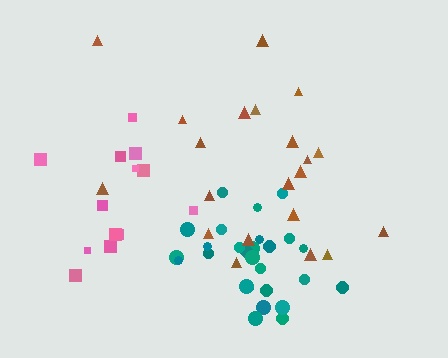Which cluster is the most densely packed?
Teal.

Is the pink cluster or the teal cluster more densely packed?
Teal.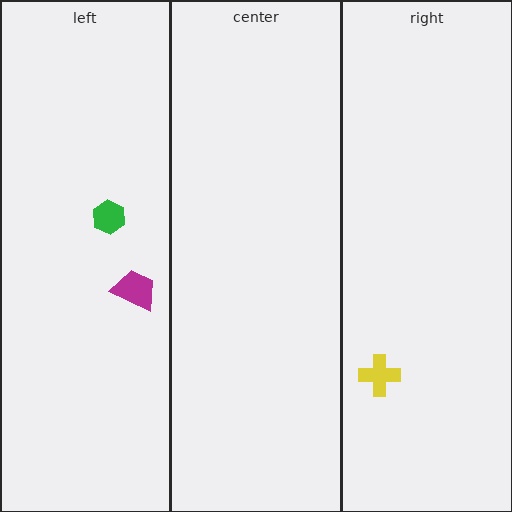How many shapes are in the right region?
1.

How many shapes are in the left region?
2.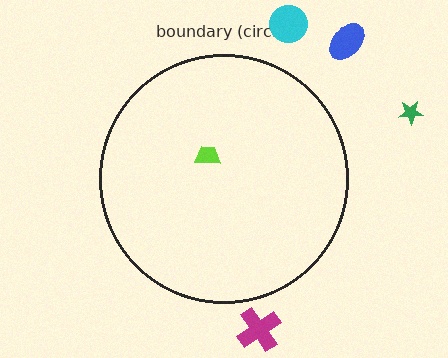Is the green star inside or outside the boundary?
Outside.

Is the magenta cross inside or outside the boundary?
Outside.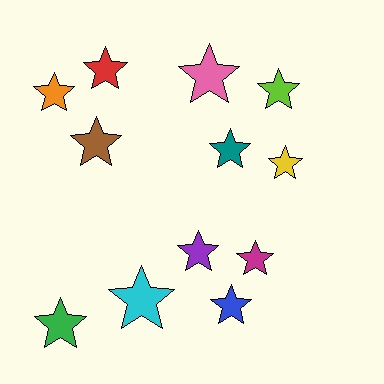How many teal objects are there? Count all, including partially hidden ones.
There is 1 teal object.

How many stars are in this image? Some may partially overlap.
There are 12 stars.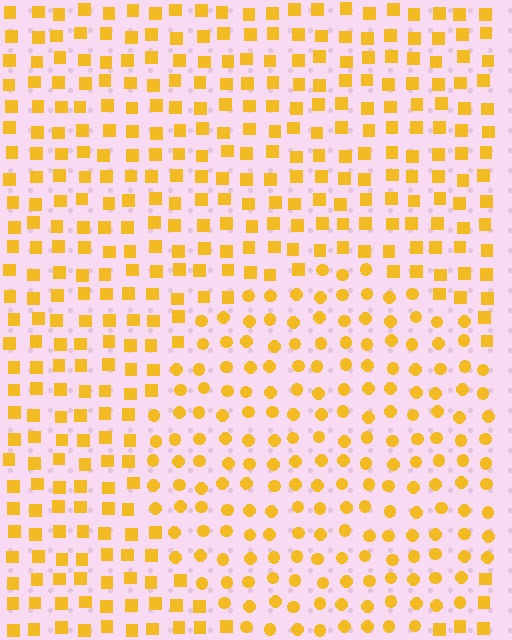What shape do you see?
I see a circle.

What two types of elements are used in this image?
The image uses circles inside the circle region and squares outside it.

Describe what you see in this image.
The image is filled with small yellow elements arranged in a uniform grid. A circle-shaped region contains circles, while the surrounding area contains squares. The boundary is defined purely by the change in element shape.